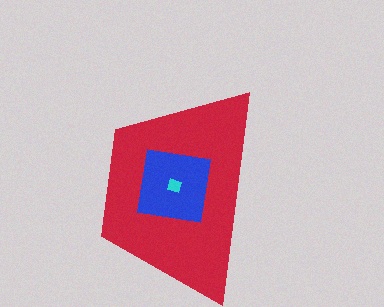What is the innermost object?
The cyan diamond.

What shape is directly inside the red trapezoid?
The blue square.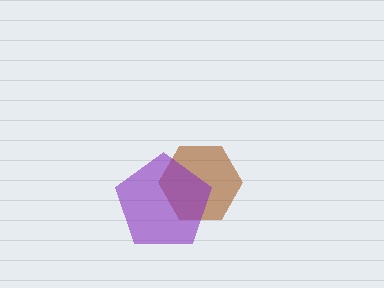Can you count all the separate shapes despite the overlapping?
Yes, there are 2 separate shapes.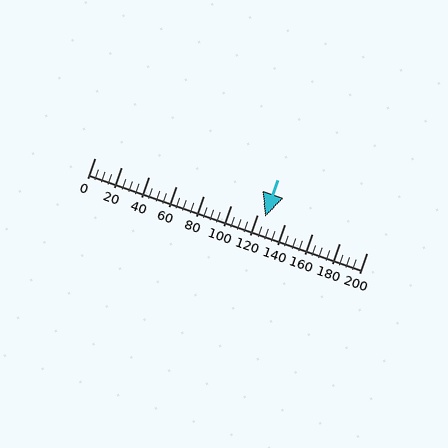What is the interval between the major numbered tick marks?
The major tick marks are spaced 20 units apart.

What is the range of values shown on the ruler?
The ruler shows values from 0 to 200.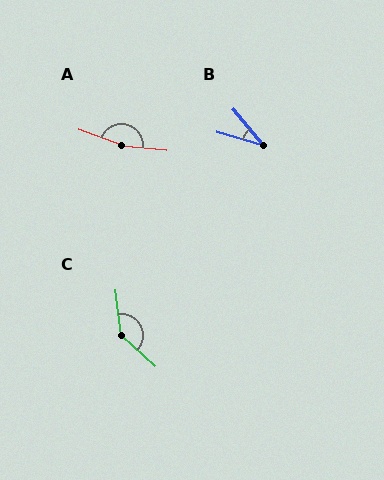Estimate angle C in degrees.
Approximately 139 degrees.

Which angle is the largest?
A, at approximately 166 degrees.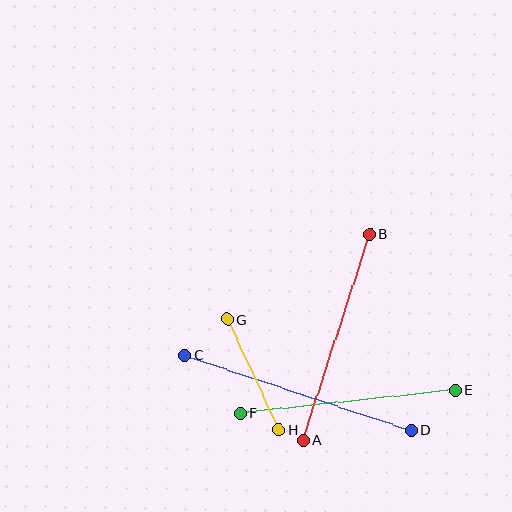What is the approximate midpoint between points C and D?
The midpoint is at approximately (298, 393) pixels.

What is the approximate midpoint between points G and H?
The midpoint is at approximately (253, 375) pixels.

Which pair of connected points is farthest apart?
Points C and D are farthest apart.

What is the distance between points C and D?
The distance is approximately 238 pixels.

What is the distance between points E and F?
The distance is approximately 216 pixels.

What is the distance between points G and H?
The distance is approximately 122 pixels.